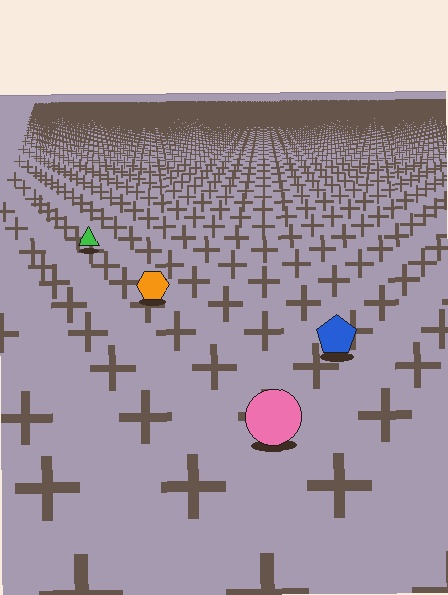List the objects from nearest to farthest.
From nearest to farthest: the pink circle, the blue pentagon, the orange hexagon, the green triangle.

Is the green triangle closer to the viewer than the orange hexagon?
No. The orange hexagon is closer — you can tell from the texture gradient: the ground texture is coarser near it.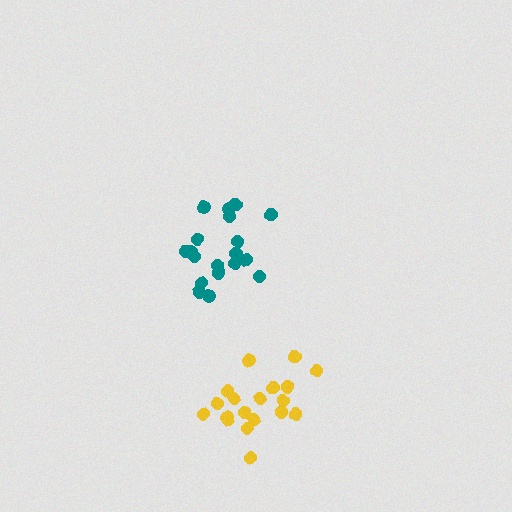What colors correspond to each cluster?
The clusters are colored: teal, yellow.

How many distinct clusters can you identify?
There are 2 distinct clusters.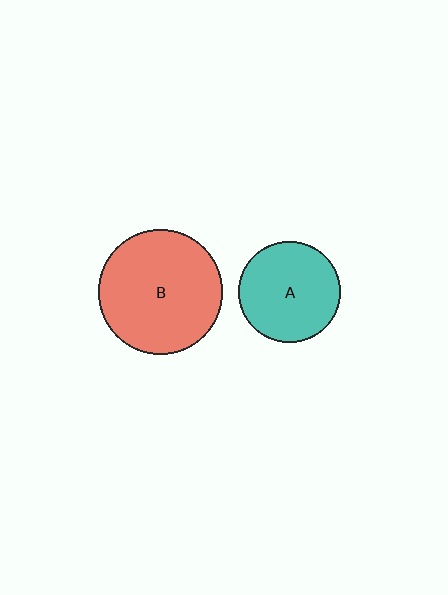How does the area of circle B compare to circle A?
Approximately 1.5 times.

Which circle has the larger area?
Circle B (red).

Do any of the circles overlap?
No, none of the circles overlap.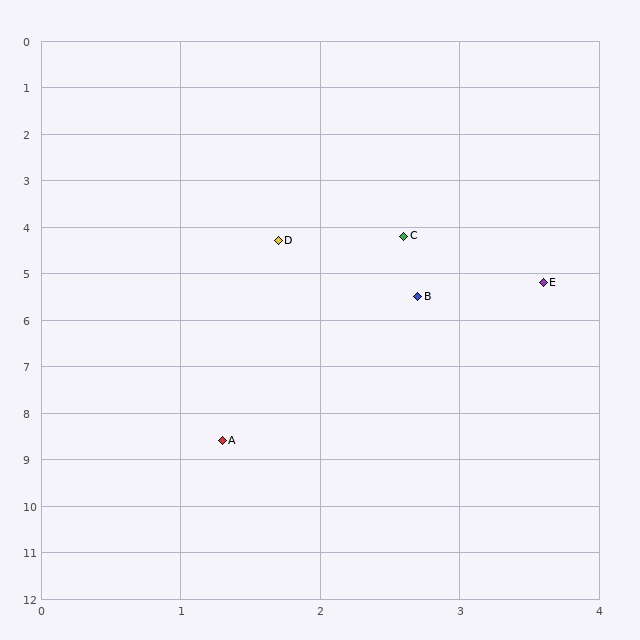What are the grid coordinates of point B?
Point B is at approximately (2.7, 5.5).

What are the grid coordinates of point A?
Point A is at approximately (1.3, 8.6).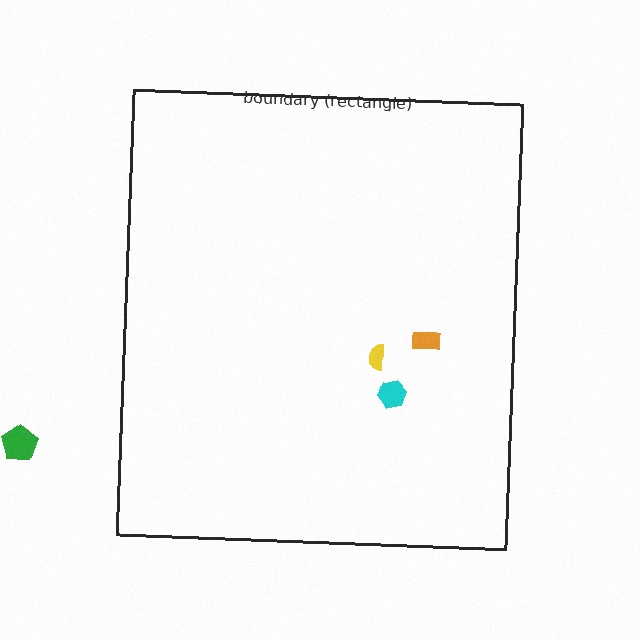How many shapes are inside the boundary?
3 inside, 1 outside.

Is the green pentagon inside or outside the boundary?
Outside.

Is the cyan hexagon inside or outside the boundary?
Inside.